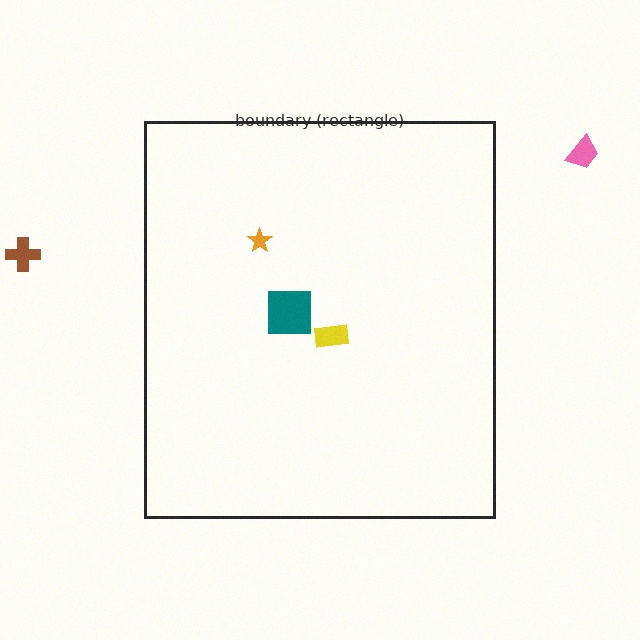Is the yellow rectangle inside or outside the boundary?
Inside.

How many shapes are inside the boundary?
3 inside, 2 outside.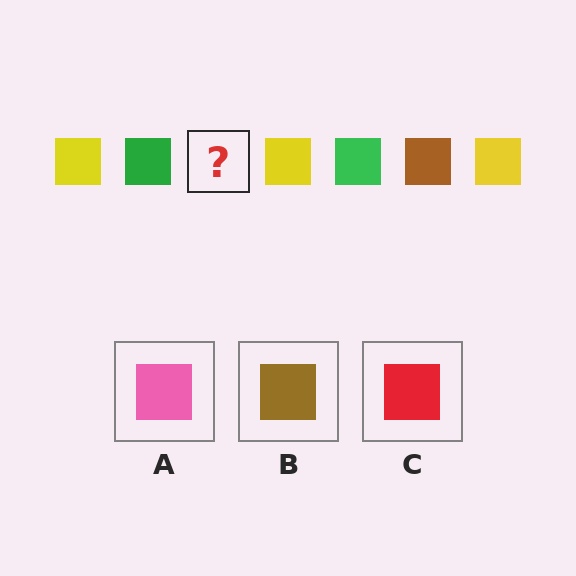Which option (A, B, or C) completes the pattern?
B.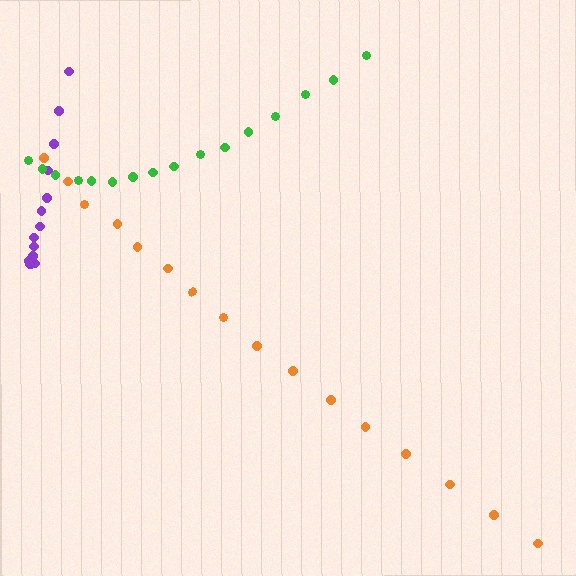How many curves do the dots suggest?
There are 3 distinct paths.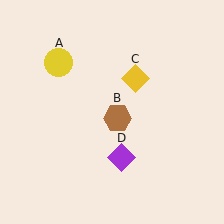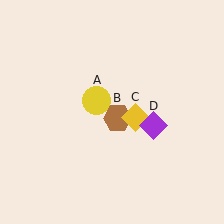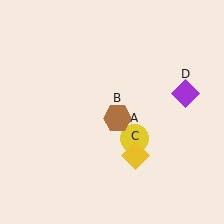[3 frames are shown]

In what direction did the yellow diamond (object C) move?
The yellow diamond (object C) moved down.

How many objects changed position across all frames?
3 objects changed position: yellow circle (object A), yellow diamond (object C), purple diamond (object D).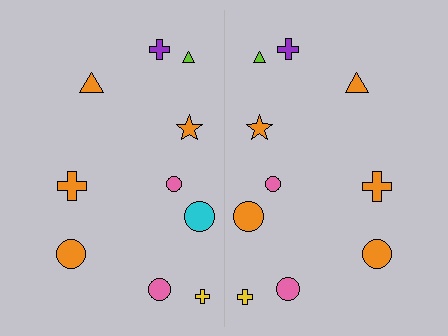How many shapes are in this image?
There are 20 shapes in this image.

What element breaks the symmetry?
The orange circle on the right side breaks the symmetry — its mirror counterpart is cyan.